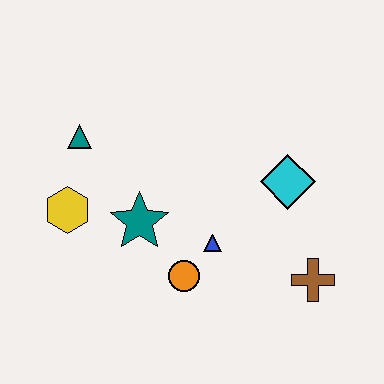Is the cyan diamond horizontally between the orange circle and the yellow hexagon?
No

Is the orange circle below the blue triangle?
Yes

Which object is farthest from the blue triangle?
The teal triangle is farthest from the blue triangle.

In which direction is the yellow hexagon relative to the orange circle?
The yellow hexagon is to the left of the orange circle.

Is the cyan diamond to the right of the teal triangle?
Yes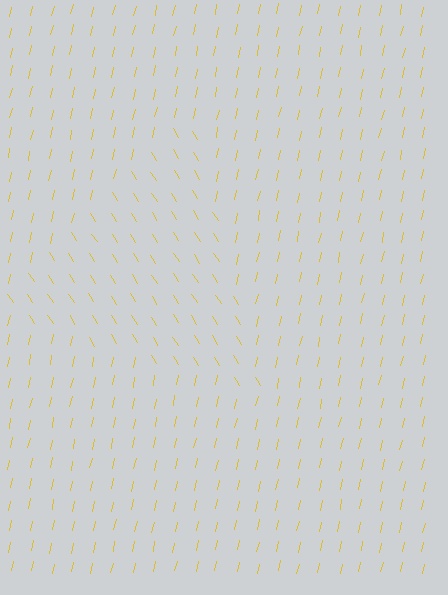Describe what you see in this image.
The image is filled with small yellow line segments. A triangle region in the image has lines oriented differently from the surrounding lines, creating a visible texture boundary.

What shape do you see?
I see a triangle.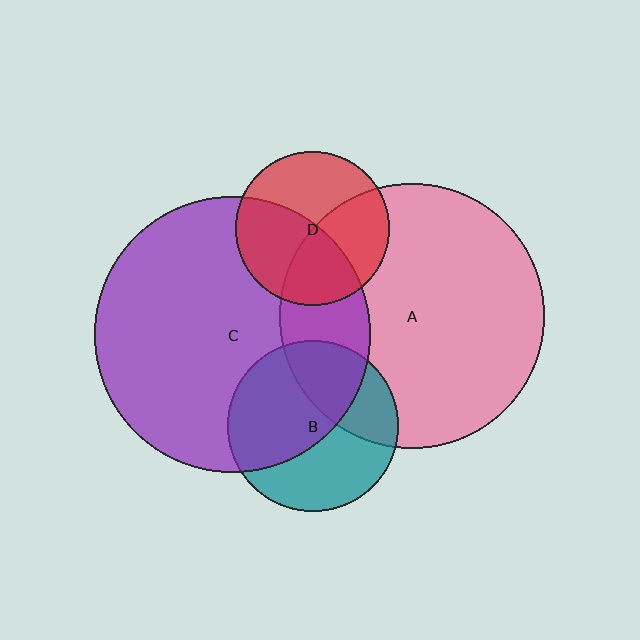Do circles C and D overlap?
Yes.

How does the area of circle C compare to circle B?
Approximately 2.6 times.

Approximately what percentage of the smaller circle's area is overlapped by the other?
Approximately 50%.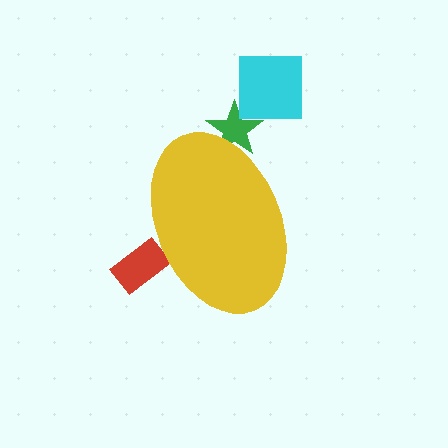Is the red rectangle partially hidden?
Yes, the red rectangle is partially hidden behind the yellow ellipse.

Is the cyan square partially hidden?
No, the cyan square is fully visible.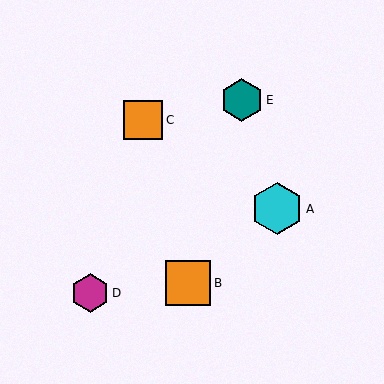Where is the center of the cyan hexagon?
The center of the cyan hexagon is at (277, 209).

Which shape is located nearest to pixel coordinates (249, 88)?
The teal hexagon (labeled E) at (242, 100) is nearest to that location.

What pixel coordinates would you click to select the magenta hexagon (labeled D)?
Click at (90, 293) to select the magenta hexagon D.